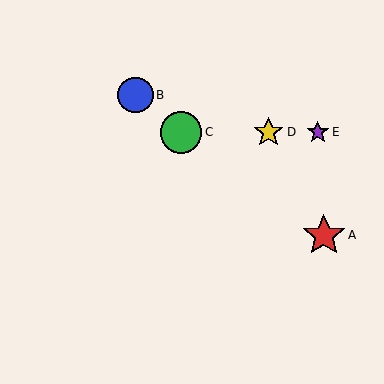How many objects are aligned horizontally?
3 objects (C, D, E) are aligned horizontally.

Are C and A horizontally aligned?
No, C is at y≈132 and A is at y≈236.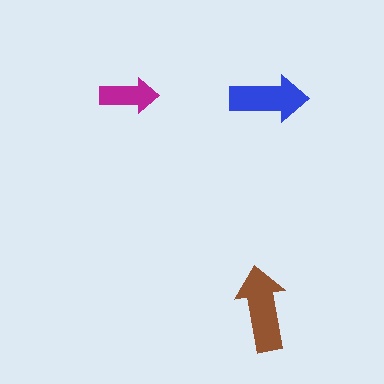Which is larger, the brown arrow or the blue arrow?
The brown one.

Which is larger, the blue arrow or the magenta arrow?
The blue one.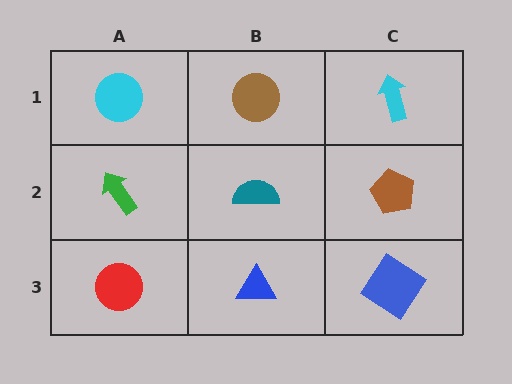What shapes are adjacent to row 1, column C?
A brown pentagon (row 2, column C), a brown circle (row 1, column B).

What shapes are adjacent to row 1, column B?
A teal semicircle (row 2, column B), a cyan circle (row 1, column A), a cyan arrow (row 1, column C).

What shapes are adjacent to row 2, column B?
A brown circle (row 1, column B), a blue triangle (row 3, column B), a green arrow (row 2, column A), a brown pentagon (row 2, column C).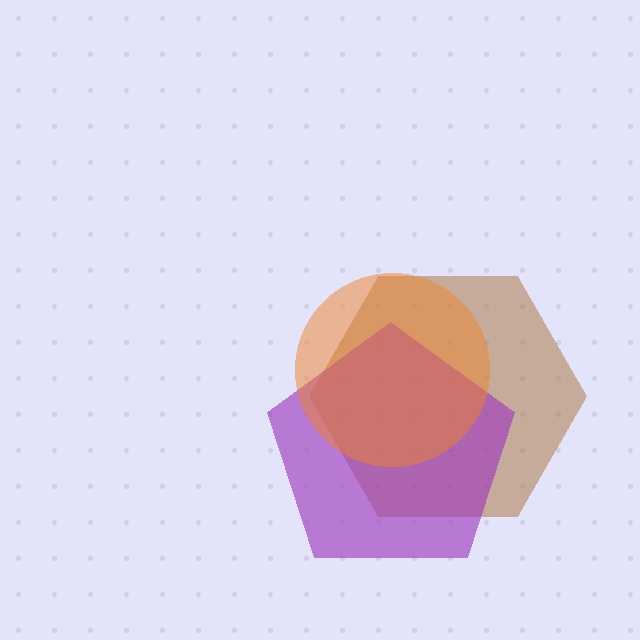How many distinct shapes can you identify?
There are 3 distinct shapes: a brown hexagon, a purple pentagon, an orange circle.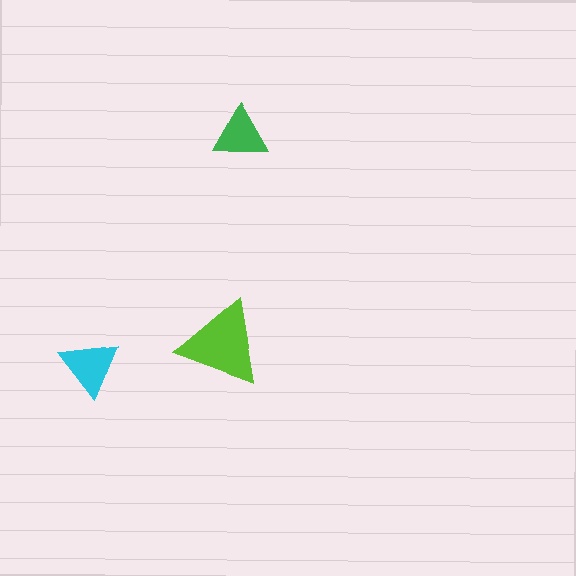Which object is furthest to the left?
The cyan triangle is leftmost.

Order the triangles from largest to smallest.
the lime one, the cyan one, the green one.